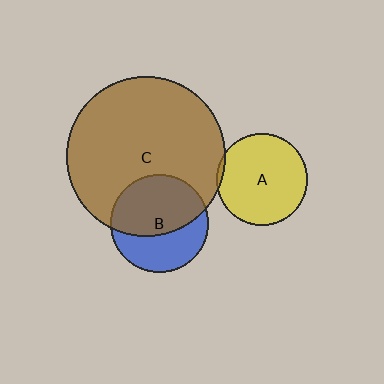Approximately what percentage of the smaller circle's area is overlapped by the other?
Approximately 60%.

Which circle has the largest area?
Circle C (brown).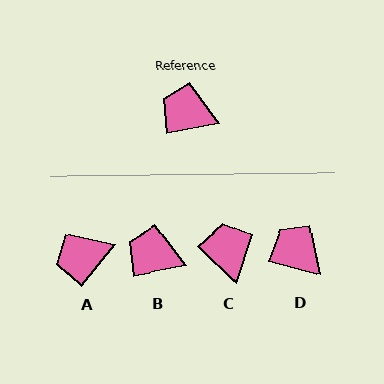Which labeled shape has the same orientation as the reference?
B.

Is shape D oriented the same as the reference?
No, it is off by about 26 degrees.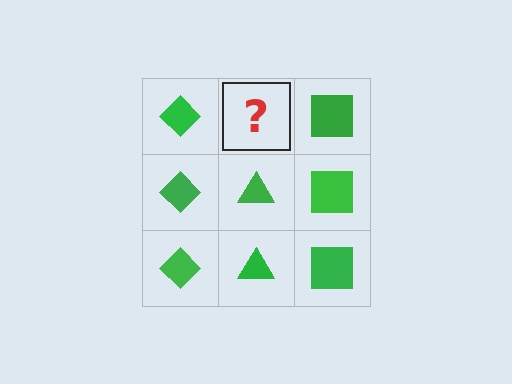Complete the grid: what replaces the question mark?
The question mark should be replaced with a green triangle.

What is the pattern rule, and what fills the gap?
The rule is that each column has a consistent shape. The gap should be filled with a green triangle.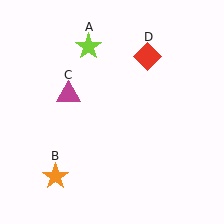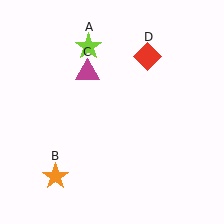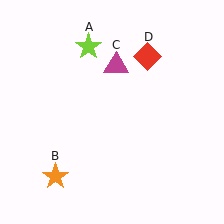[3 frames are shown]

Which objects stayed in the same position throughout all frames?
Lime star (object A) and orange star (object B) and red diamond (object D) remained stationary.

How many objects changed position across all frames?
1 object changed position: magenta triangle (object C).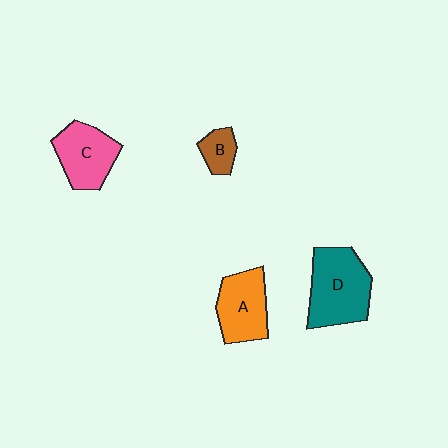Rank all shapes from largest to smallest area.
From largest to smallest: D (teal), A (orange), C (pink), B (brown).